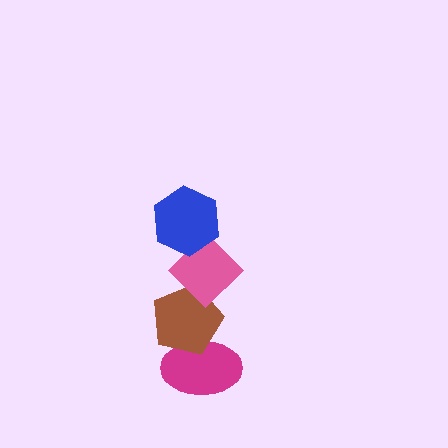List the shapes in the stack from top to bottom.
From top to bottom: the blue hexagon, the pink diamond, the brown pentagon, the magenta ellipse.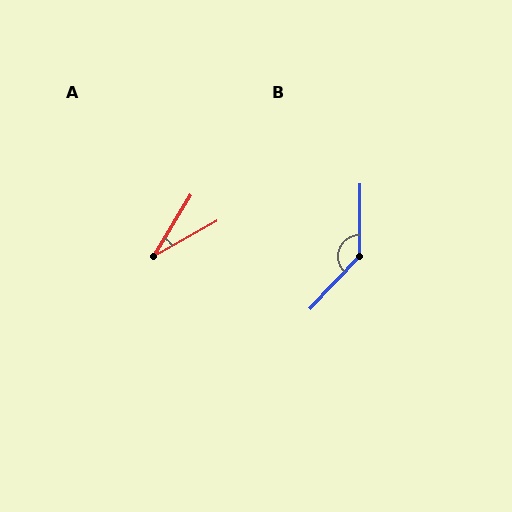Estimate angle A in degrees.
Approximately 30 degrees.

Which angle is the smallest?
A, at approximately 30 degrees.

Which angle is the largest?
B, at approximately 138 degrees.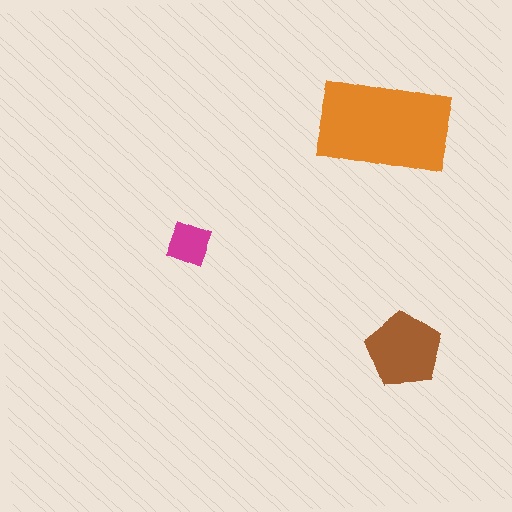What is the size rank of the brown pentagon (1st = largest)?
2nd.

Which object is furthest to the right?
The brown pentagon is rightmost.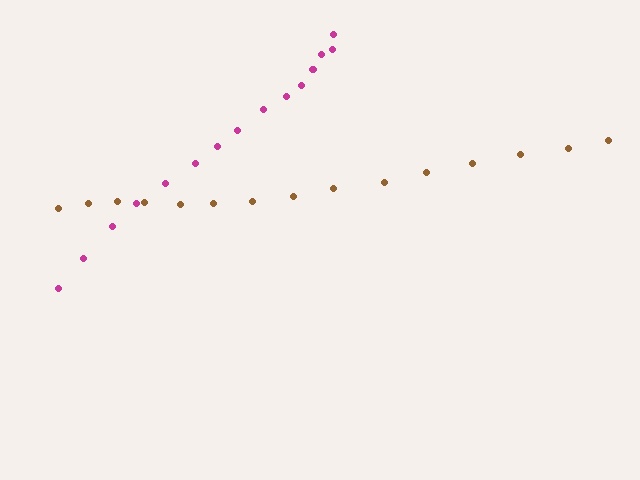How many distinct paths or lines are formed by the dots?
There are 2 distinct paths.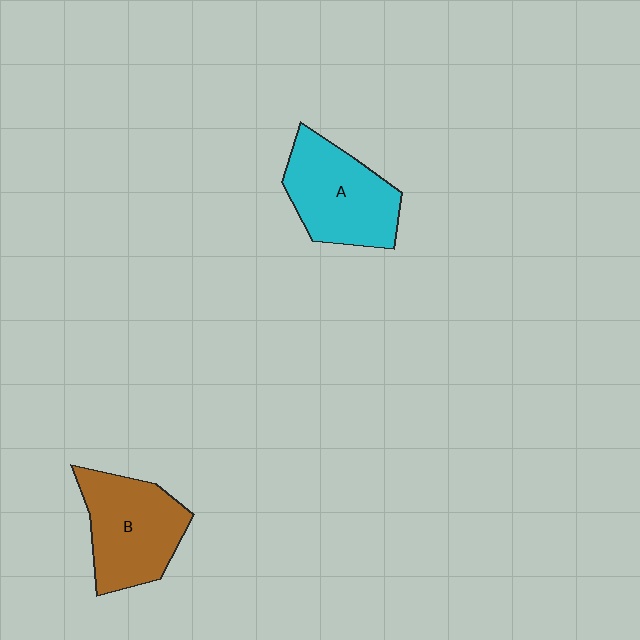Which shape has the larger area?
Shape B (brown).